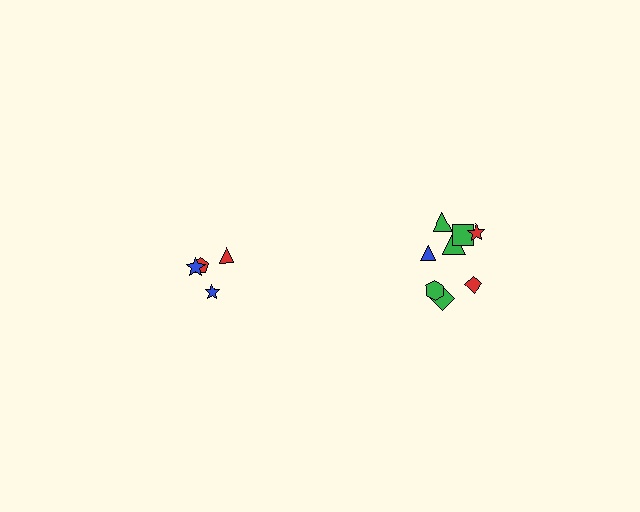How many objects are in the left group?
There are 4 objects.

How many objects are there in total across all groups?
There are 12 objects.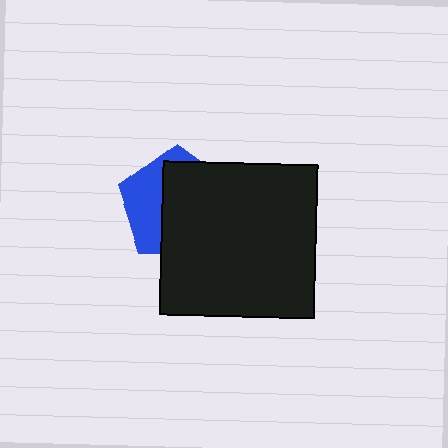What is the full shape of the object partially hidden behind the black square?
The partially hidden object is a blue pentagon.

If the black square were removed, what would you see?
You would see the complete blue pentagon.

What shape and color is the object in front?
The object in front is a black square.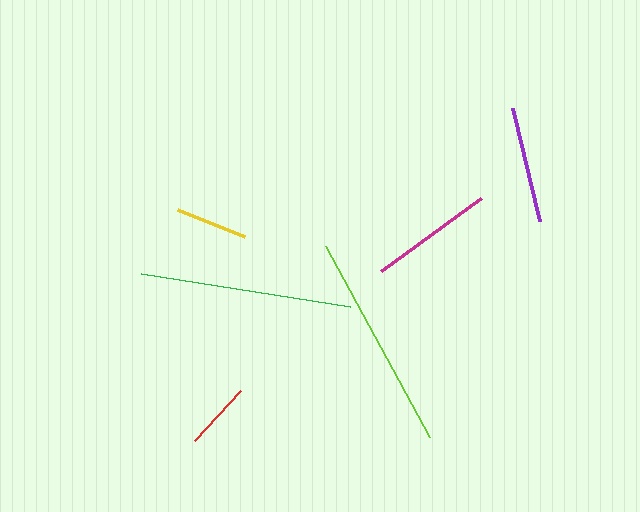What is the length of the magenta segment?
The magenta segment is approximately 124 pixels long.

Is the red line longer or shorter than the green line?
The green line is longer than the red line.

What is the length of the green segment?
The green segment is approximately 212 pixels long.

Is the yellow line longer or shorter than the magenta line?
The magenta line is longer than the yellow line.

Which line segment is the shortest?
The red line is the shortest at approximately 67 pixels.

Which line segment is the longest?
The lime line is the longest at approximately 218 pixels.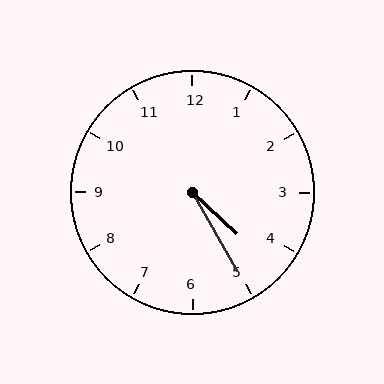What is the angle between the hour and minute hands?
Approximately 18 degrees.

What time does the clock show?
4:25.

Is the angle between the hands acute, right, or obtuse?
It is acute.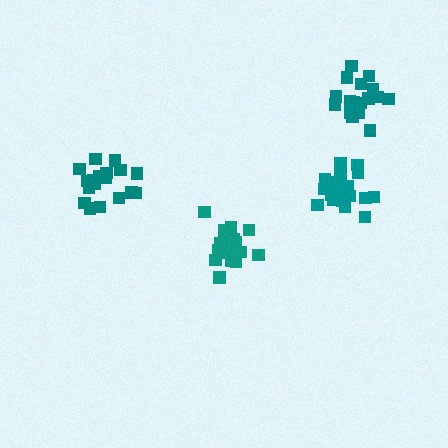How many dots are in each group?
Group 1: 18 dots, Group 2: 21 dots, Group 3: 18 dots, Group 4: 18 dots (75 total).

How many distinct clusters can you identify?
There are 4 distinct clusters.